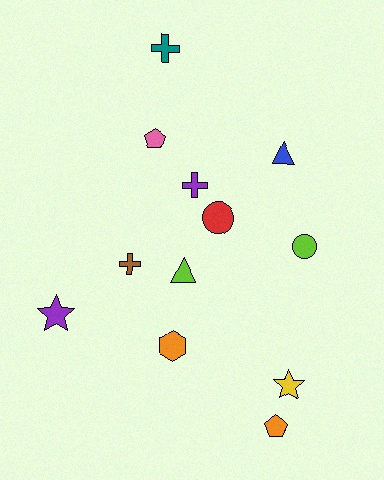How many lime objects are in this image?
There are 2 lime objects.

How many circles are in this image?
There are 2 circles.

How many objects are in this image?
There are 12 objects.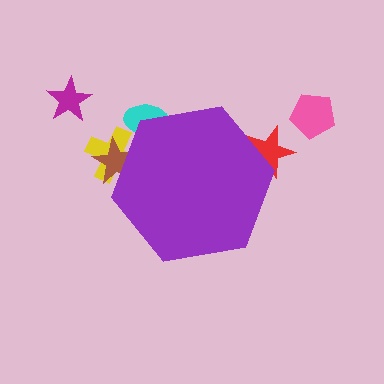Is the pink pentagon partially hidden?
No, the pink pentagon is fully visible.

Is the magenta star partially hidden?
No, the magenta star is fully visible.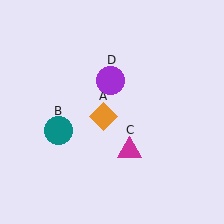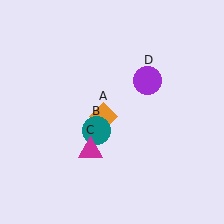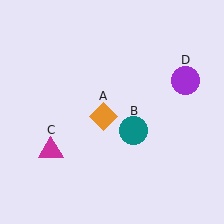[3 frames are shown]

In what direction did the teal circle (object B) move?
The teal circle (object B) moved right.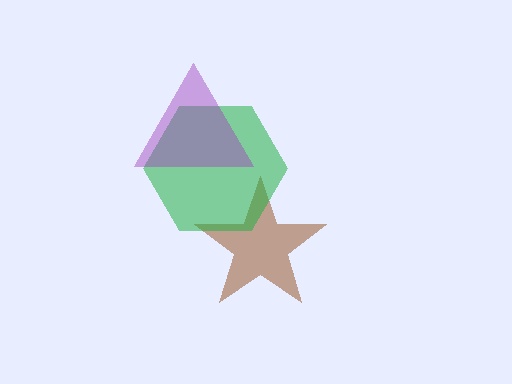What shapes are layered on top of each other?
The layered shapes are: a brown star, a green hexagon, a purple triangle.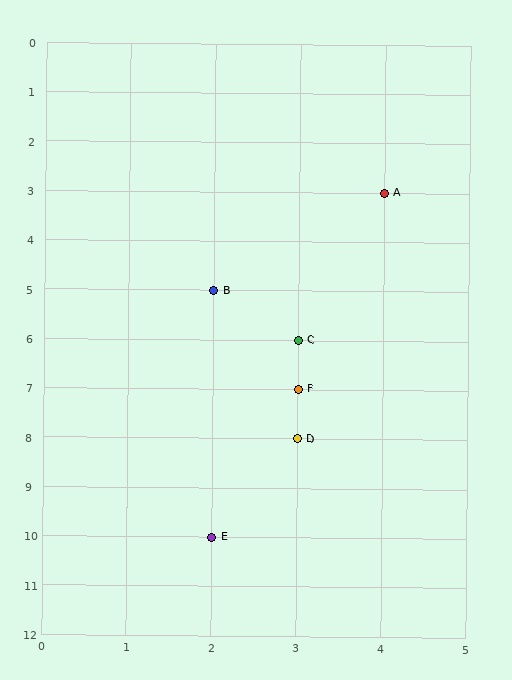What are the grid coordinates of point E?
Point E is at grid coordinates (2, 10).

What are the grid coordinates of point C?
Point C is at grid coordinates (3, 6).